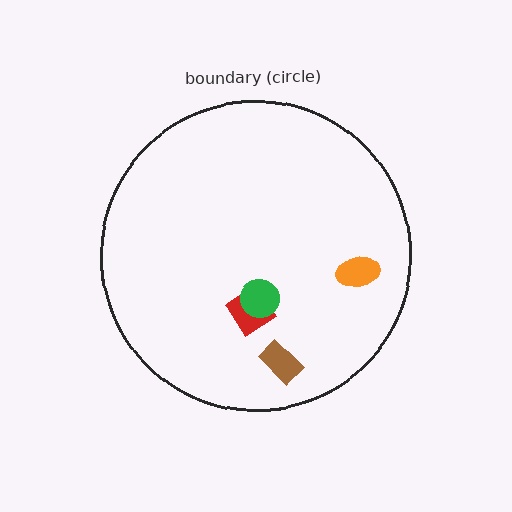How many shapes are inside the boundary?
4 inside, 0 outside.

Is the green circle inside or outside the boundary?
Inside.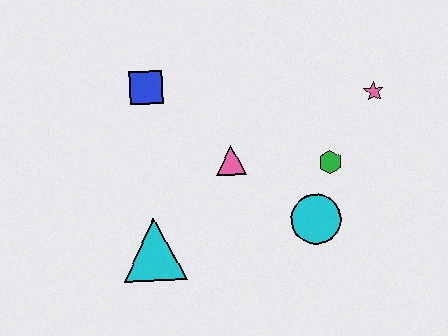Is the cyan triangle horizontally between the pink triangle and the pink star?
No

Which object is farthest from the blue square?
The pink star is farthest from the blue square.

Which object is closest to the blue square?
The pink triangle is closest to the blue square.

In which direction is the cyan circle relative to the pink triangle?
The cyan circle is to the right of the pink triangle.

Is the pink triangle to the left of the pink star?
Yes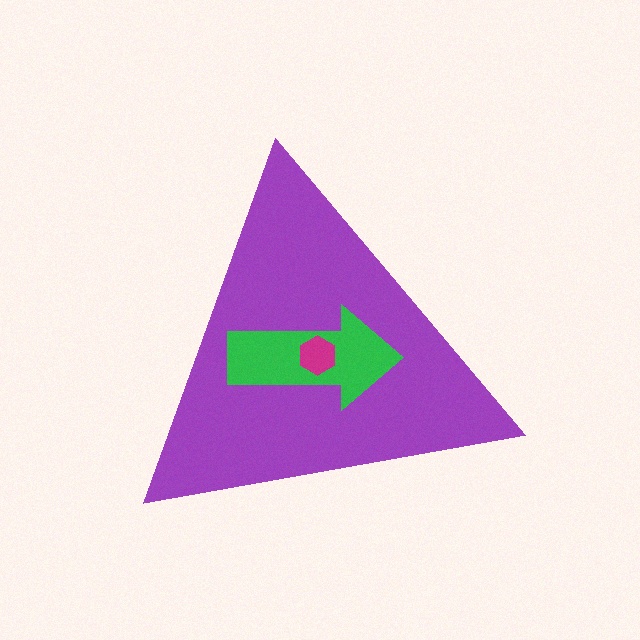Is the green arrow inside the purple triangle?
Yes.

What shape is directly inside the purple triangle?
The green arrow.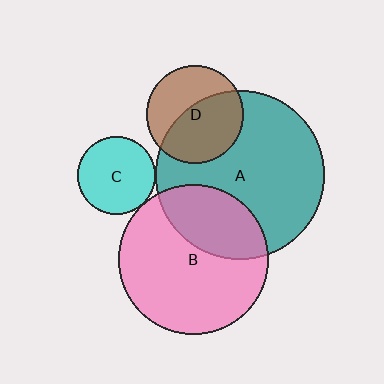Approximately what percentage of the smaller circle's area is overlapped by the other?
Approximately 5%.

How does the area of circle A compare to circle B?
Approximately 1.3 times.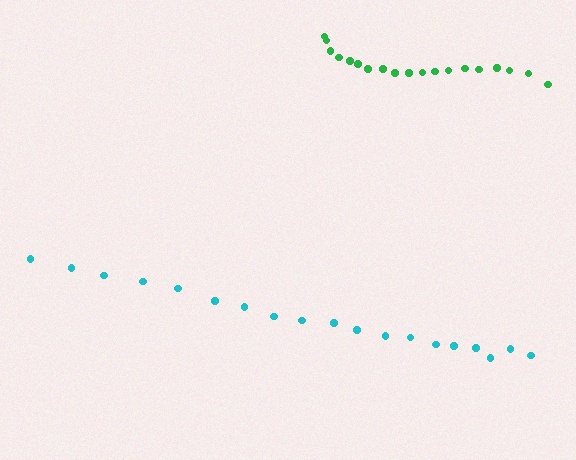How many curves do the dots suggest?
There are 2 distinct paths.